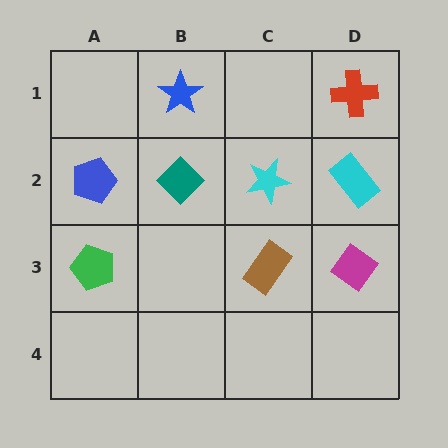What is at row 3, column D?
A magenta diamond.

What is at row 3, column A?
A green pentagon.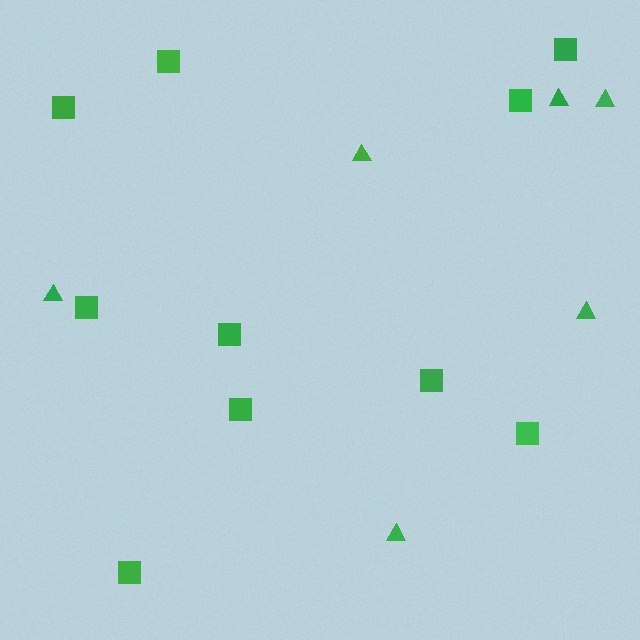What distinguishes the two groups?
There are 2 groups: one group of triangles (6) and one group of squares (10).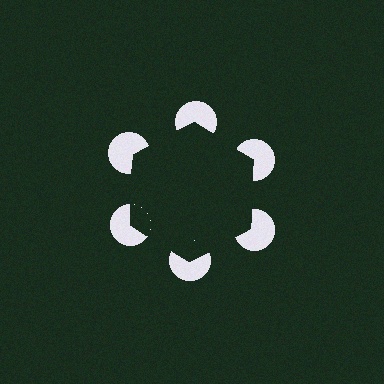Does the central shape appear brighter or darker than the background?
It typically appears slightly darker than the background, even though no actual brightness change is drawn.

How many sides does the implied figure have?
6 sides.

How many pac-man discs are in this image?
There are 6 — one at each vertex of the illusory hexagon.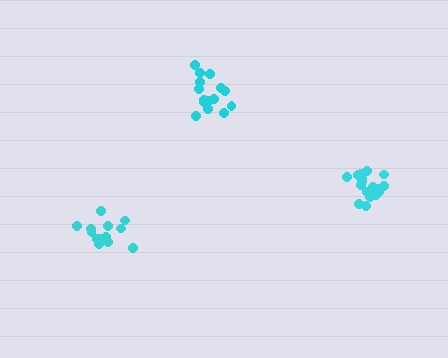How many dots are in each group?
Group 1: 15 dots, Group 2: 14 dots, Group 3: 18 dots (47 total).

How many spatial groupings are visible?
There are 3 spatial groupings.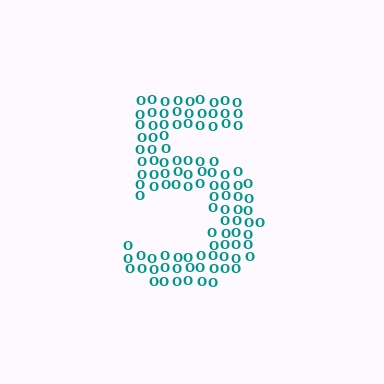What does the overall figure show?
The overall figure shows the digit 5.